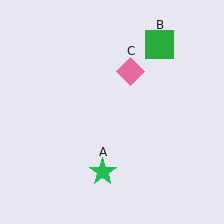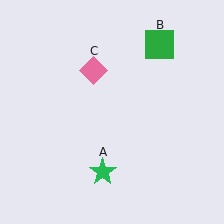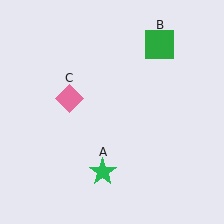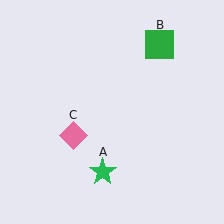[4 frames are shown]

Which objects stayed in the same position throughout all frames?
Green star (object A) and green square (object B) remained stationary.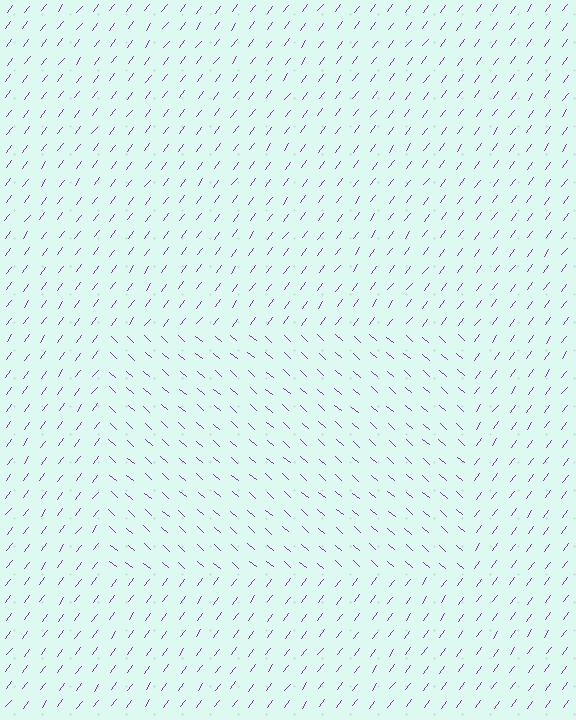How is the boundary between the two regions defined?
The boundary is defined purely by a change in line orientation (approximately 85 degrees difference). All lines are the same color and thickness.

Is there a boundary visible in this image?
Yes, there is a texture boundary formed by a change in line orientation.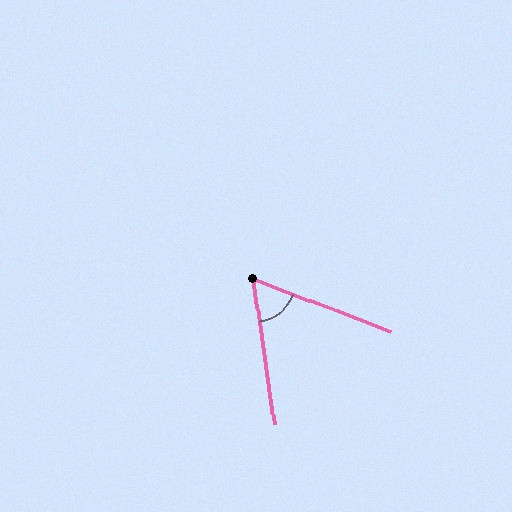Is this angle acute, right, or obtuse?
It is acute.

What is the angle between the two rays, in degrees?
Approximately 61 degrees.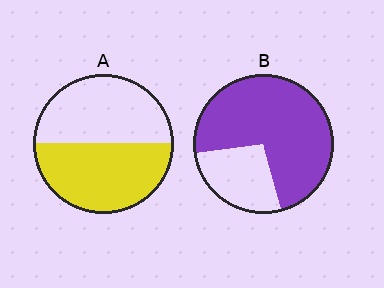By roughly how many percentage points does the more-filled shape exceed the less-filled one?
By roughly 20 percentage points (B over A).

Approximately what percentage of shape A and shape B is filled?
A is approximately 50% and B is approximately 75%.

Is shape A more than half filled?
Roughly half.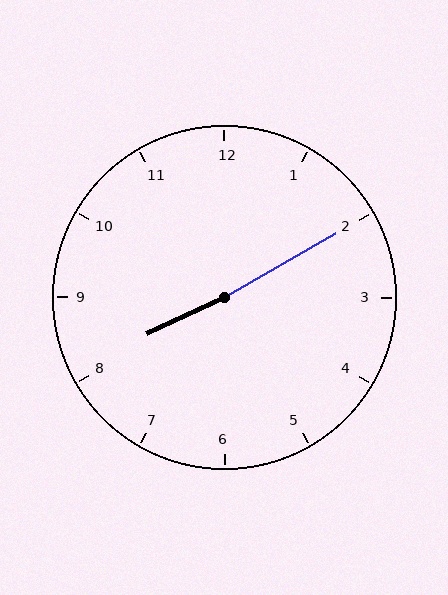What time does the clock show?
8:10.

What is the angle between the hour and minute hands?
Approximately 175 degrees.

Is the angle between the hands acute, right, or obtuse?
It is obtuse.